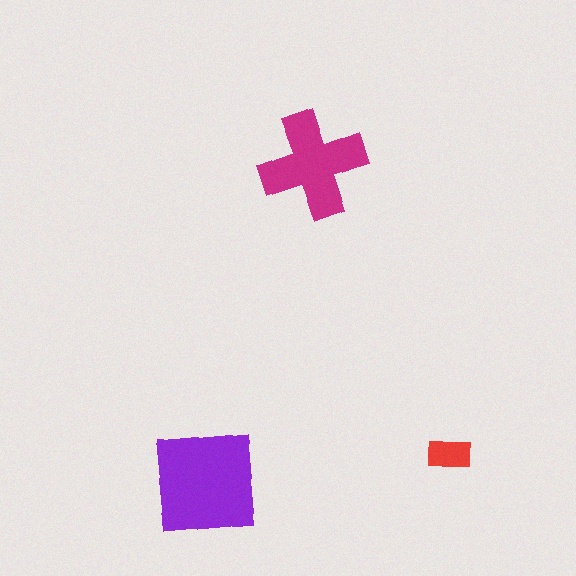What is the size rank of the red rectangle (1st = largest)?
3rd.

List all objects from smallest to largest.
The red rectangle, the magenta cross, the purple square.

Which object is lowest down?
The purple square is bottommost.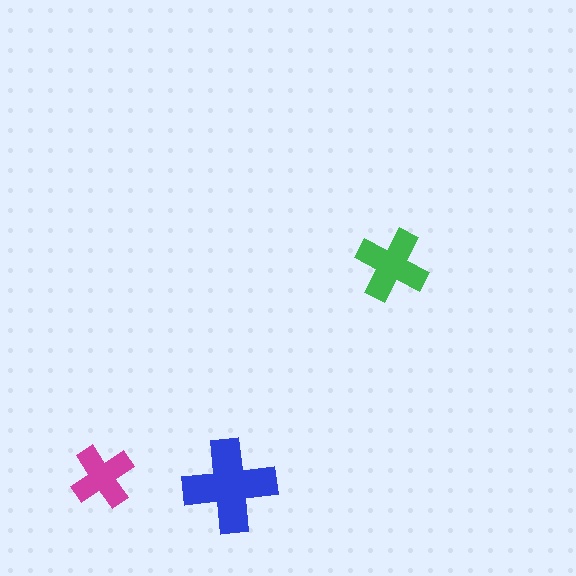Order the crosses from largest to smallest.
the blue one, the green one, the magenta one.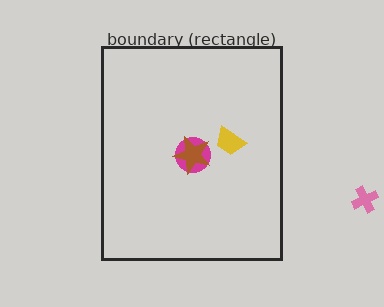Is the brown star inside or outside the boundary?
Inside.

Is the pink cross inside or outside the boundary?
Outside.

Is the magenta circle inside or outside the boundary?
Inside.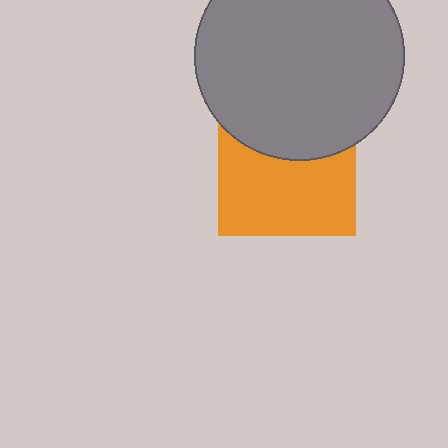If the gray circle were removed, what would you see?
You would see the complete orange square.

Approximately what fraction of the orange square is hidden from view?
Roughly 39% of the orange square is hidden behind the gray circle.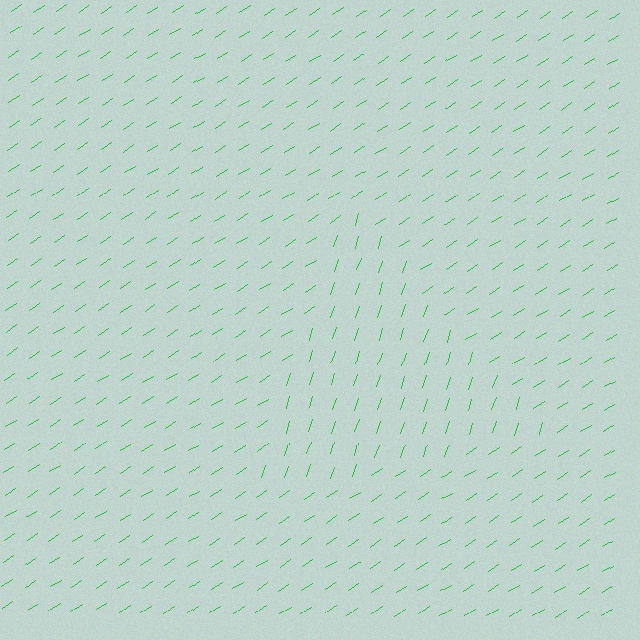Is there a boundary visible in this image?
Yes, there is a texture boundary formed by a change in line orientation.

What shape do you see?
I see a triangle.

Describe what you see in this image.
The image is filled with small green line segments. A triangle region in the image has lines oriented differently from the surrounding lines, creating a visible texture boundary.